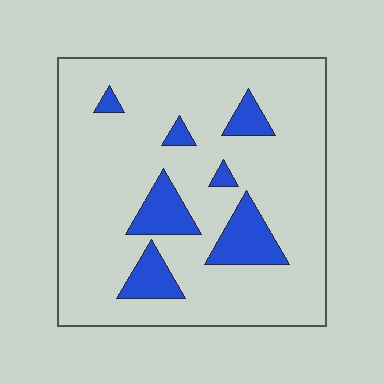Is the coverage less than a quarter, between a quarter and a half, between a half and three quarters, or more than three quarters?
Less than a quarter.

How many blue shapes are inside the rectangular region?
7.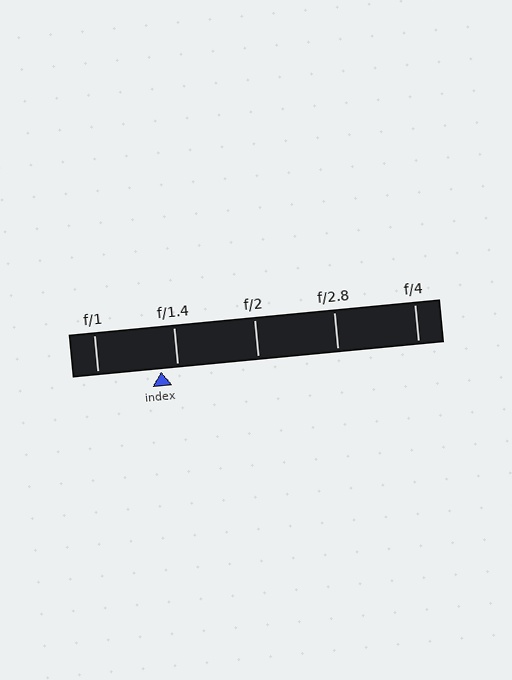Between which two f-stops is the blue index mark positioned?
The index mark is between f/1 and f/1.4.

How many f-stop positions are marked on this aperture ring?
There are 5 f-stop positions marked.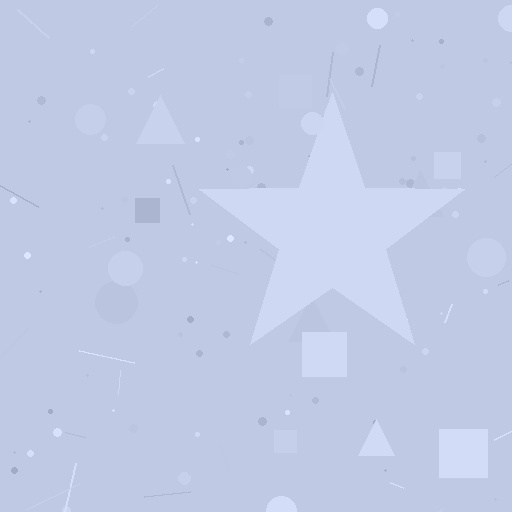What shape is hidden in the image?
A star is hidden in the image.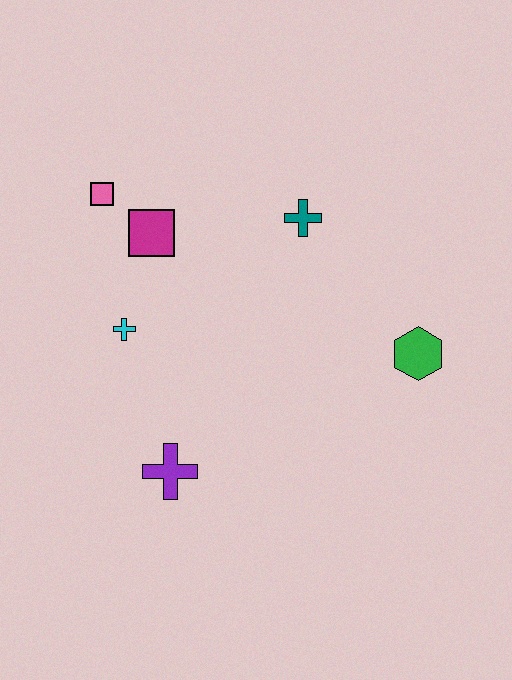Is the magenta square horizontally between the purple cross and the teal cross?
No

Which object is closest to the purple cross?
The cyan cross is closest to the purple cross.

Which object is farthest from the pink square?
The green hexagon is farthest from the pink square.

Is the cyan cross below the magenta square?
Yes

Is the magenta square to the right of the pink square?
Yes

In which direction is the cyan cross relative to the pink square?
The cyan cross is below the pink square.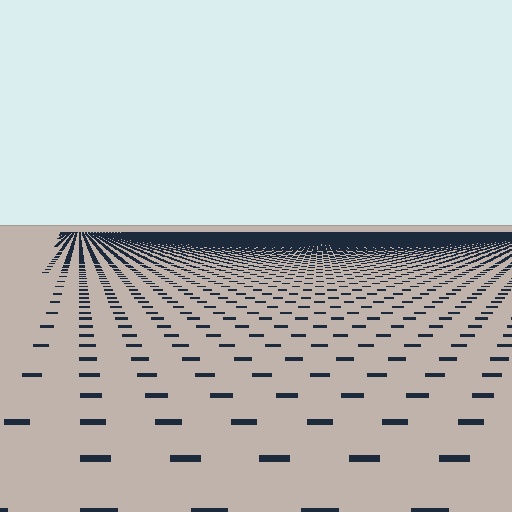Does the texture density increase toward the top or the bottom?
Density increases toward the top.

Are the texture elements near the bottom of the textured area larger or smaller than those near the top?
Larger. Near the bottom, elements are closer to the viewer and appear at a bigger on-screen size.